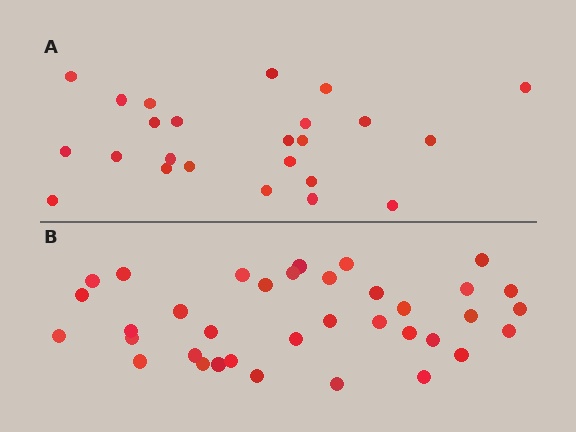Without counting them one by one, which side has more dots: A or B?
Region B (the bottom region) has more dots.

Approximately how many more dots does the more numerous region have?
Region B has roughly 12 or so more dots than region A.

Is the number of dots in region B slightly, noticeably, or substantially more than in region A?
Region B has substantially more. The ratio is roughly 1.5 to 1.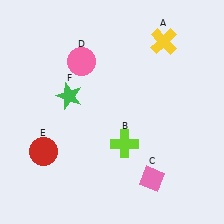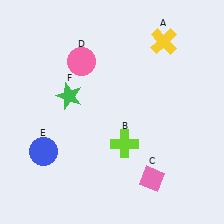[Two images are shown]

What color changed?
The circle (E) changed from red in Image 1 to blue in Image 2.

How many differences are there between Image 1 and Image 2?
There is 1 difference between the two images.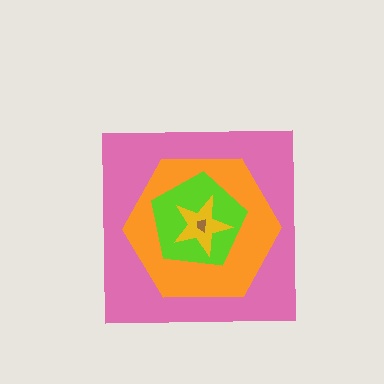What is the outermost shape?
The pink square.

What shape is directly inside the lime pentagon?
The yellow star.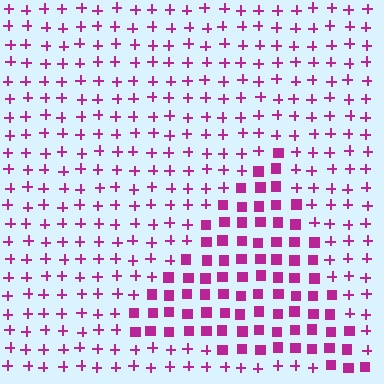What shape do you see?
I see a triangle.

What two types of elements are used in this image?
The image uses squares inside the triangle region and plus signs outside it.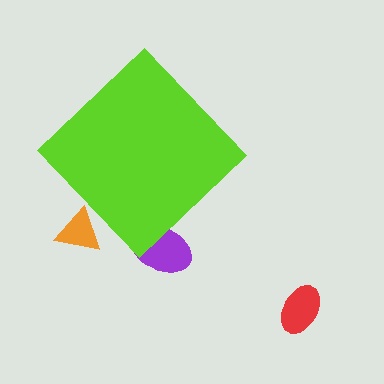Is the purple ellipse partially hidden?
Yes, the purple ellipse is partially hidden behind the lime diamond.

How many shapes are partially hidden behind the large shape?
2 shapes are partially hidden.